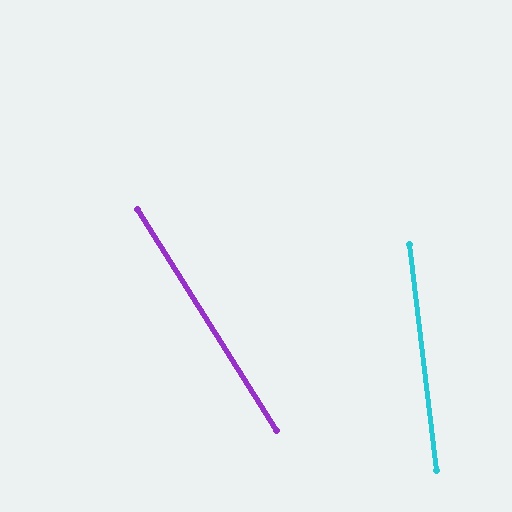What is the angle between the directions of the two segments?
Approximately 25 degrees.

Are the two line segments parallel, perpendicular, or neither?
Neither parallel nor perpendicular — they differ by about 25°.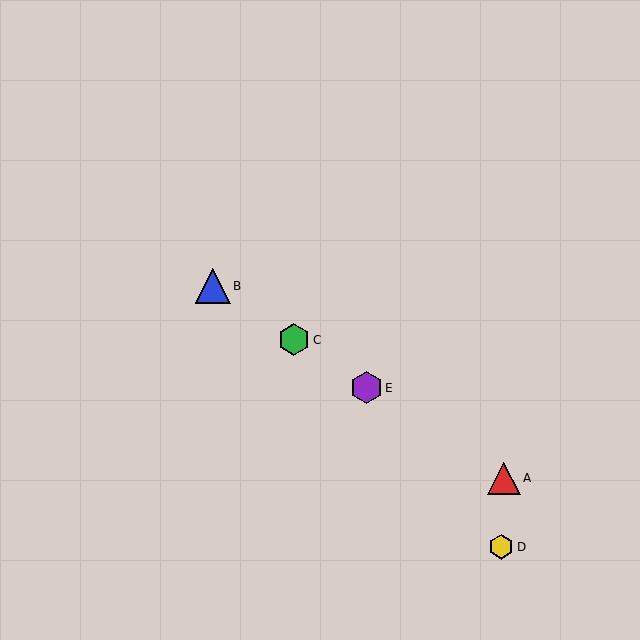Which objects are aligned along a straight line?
Objects A, B, C, E are aligned along a straight line.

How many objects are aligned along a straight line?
4 objects (A, B, C, E) are aligned along a straight line.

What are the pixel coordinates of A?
Object A is at (504, 478).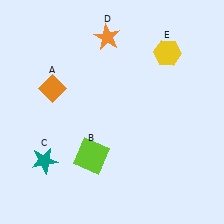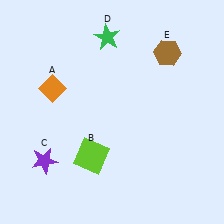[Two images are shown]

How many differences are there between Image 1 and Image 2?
There are 3 differences between the two images.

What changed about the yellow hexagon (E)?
In Image 1, E is yellow. In Image 2, it changed to brown.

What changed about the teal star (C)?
In Image 1, C is teal. In Image 2, it changed to purple.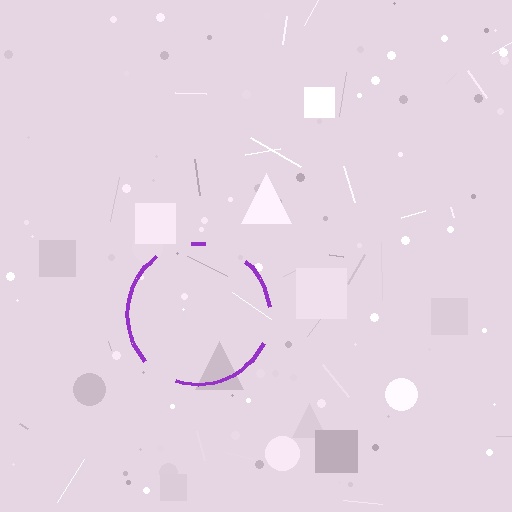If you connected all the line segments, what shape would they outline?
They would outline a circle.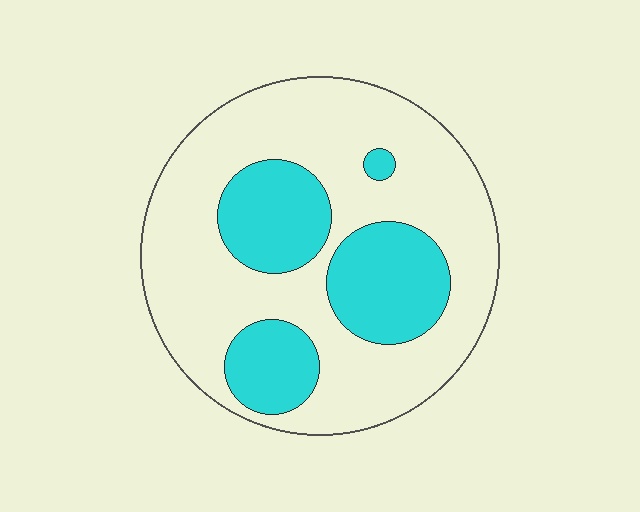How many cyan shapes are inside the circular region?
4.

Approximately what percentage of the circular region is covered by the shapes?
Approximately 30%.